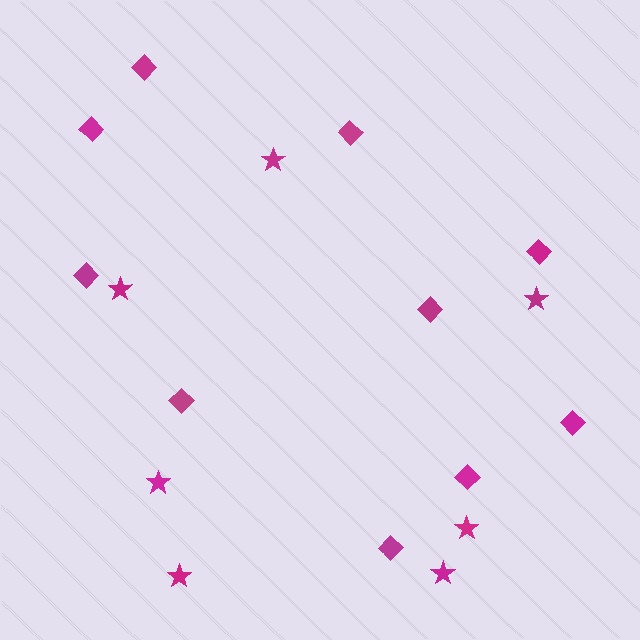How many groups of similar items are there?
There are 2 groups: one group of stars (7) and one group of diamonds (10).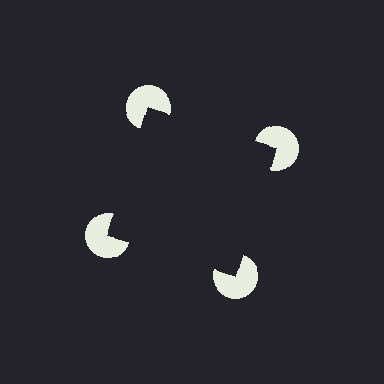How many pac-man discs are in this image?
There are 4 — one at each vertex of the illusory square.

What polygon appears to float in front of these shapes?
An illusory square — its edges are inferred from the aligned wedge cuts in the pac-man discs, not physically drawn.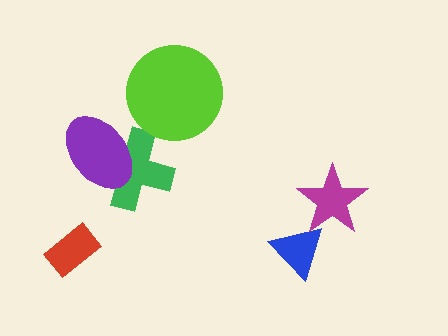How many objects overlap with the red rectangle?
0 objects overlap with the red rectangle.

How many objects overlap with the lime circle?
0 objects overlap with the lime circle.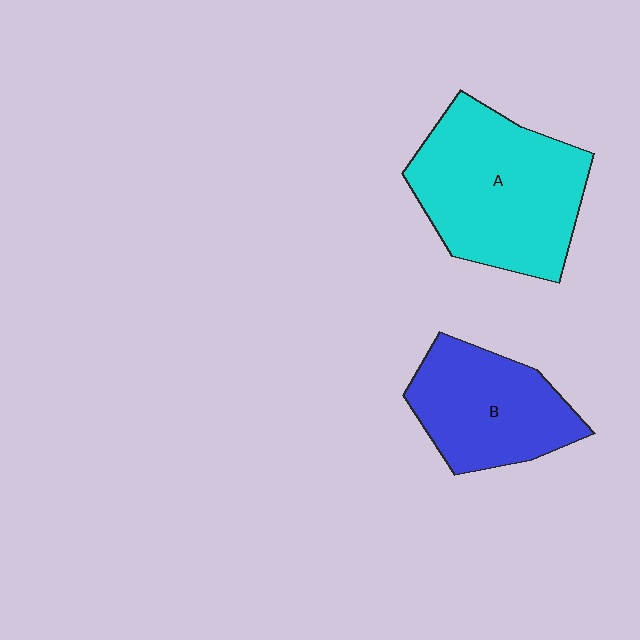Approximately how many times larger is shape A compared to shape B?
Approximately 1.4 times.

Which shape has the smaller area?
Shape B (blue).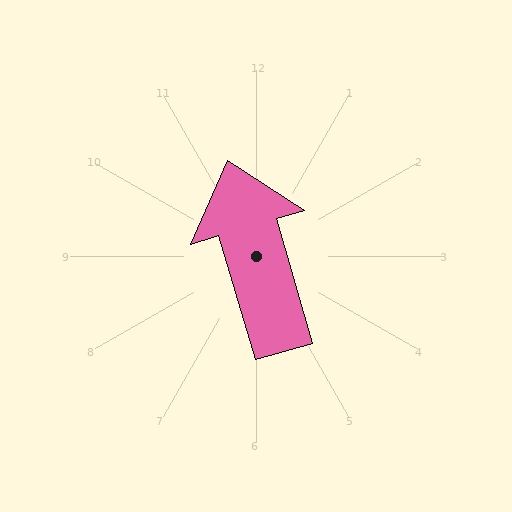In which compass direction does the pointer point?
North.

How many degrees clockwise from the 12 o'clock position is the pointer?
Approximately 344 degrees.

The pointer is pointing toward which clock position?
Roughly 11 o'clock.